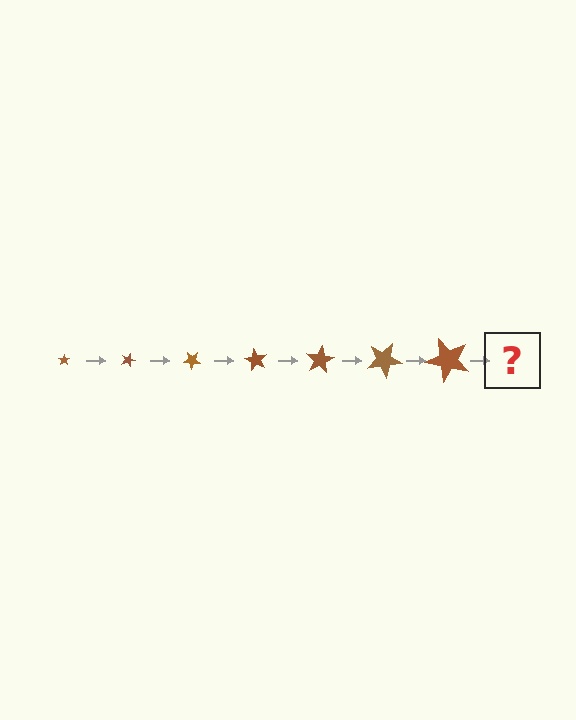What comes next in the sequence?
The next element should be a star, larger than the previous one and rotated 140 degrees from the start.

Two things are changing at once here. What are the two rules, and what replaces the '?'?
The two rules are that the star grows larger each step and it rotates 20 degrees each step. The '?' should be a star, larger than the previous one and rotated 140 degrees from the start.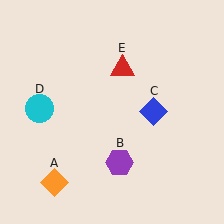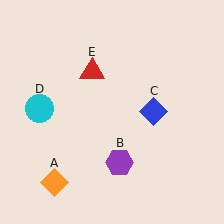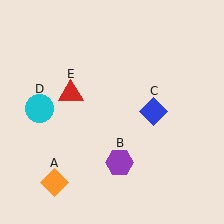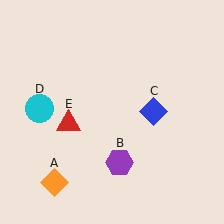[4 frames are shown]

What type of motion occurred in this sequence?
The red triangle (object E) rotated counterclockwise around the center of the scene.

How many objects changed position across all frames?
1 object changed position: red triangle (object E).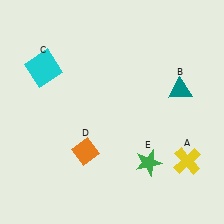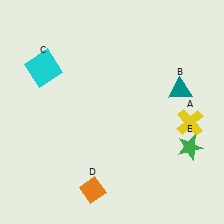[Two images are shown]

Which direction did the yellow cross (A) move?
The yellow cross (A) moved up.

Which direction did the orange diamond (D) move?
The orange diamond (D) moved down.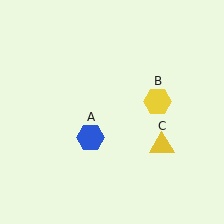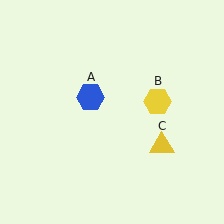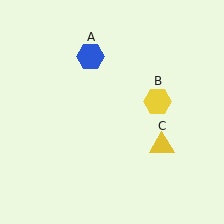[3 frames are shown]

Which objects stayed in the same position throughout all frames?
Yellow hexagon (object B) and yellow triangle (object C) remained stationary.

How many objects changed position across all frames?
1 object changed position: blue hexagon (object A).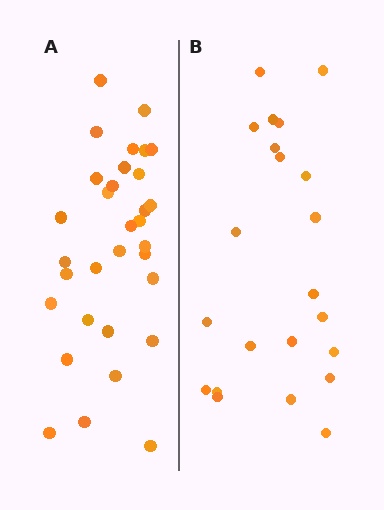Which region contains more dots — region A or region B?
Region A (the left region) has more dots.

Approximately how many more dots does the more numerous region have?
Region A has roughly 10 or so more dots than region B.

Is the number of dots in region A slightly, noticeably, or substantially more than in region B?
Region A has substantially more. The ratio is roughly 1.5 to 1.